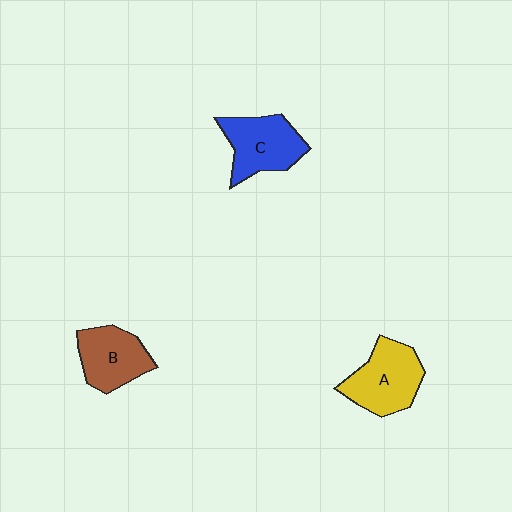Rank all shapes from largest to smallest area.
From largest to smallest: A (yellow), C (blue), B (brown).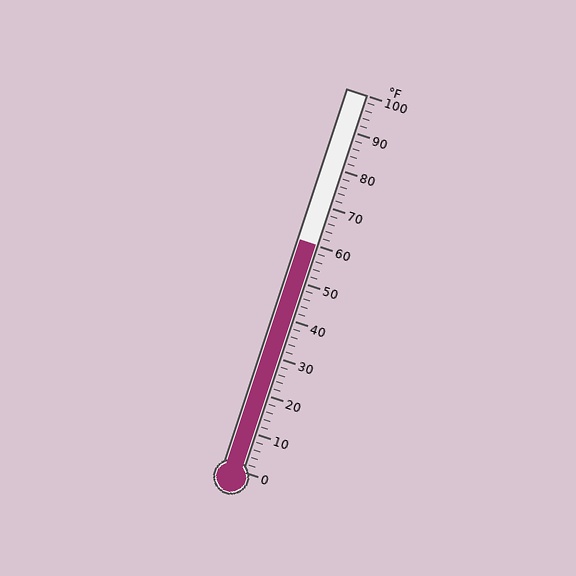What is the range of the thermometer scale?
The thermometer scale ranges from 0°F to 100°F.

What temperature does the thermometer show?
The thermometer shows approximately 60°F.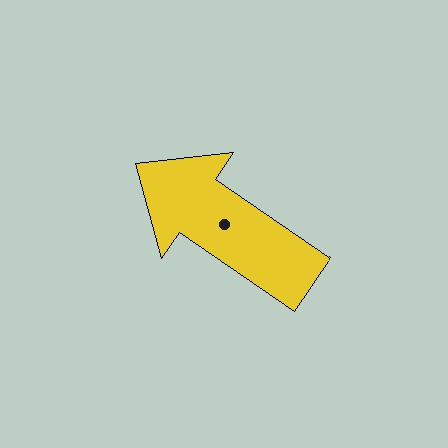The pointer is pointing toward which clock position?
Roughly 10 o'clock.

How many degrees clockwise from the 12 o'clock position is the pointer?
Approximately 305 degrees.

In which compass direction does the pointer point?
Northwest.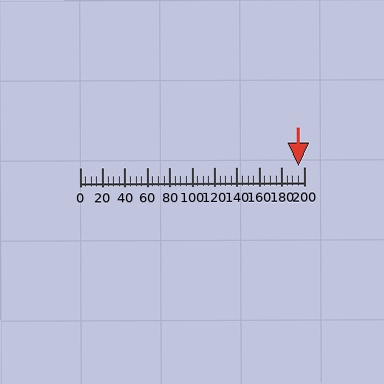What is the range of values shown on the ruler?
The ruler shows values from 0 to 200.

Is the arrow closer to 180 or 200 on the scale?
The arrow is closer to 200.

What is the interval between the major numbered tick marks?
The major tick marks are spaced 20 units apart.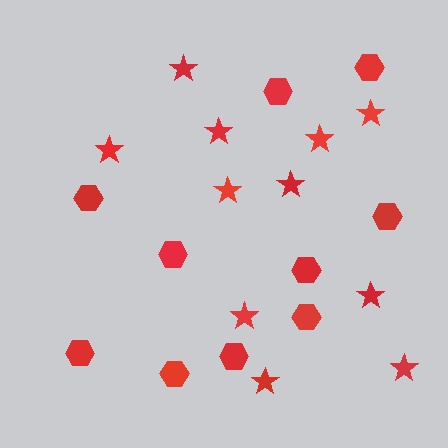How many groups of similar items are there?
There are 2 groups: one group of stars (11) and one group of hexagons (10).